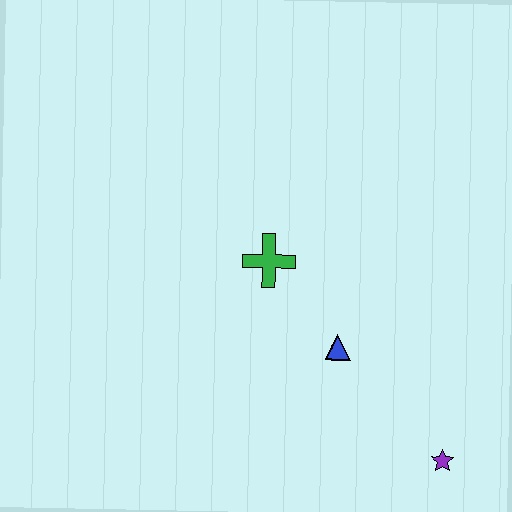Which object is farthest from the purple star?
The green cross is farthest from the purple star.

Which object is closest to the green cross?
The blue triangle is closest to the green cross.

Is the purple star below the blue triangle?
Yes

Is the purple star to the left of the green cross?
No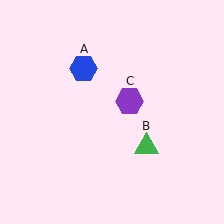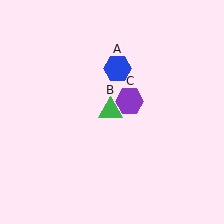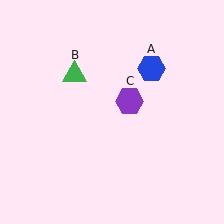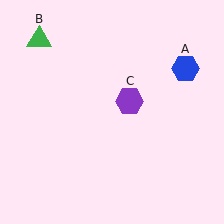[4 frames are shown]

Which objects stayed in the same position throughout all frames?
Purple hexagon (object C) remained stationary.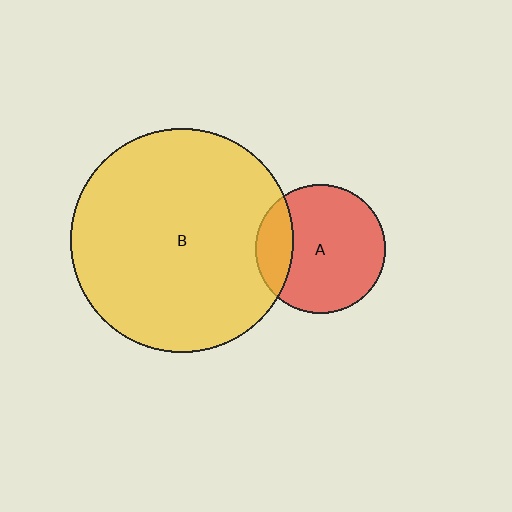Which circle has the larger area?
Circle B (yellow).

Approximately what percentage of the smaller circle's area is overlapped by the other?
Approximately 20%.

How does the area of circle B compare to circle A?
Approximately 3.0 times.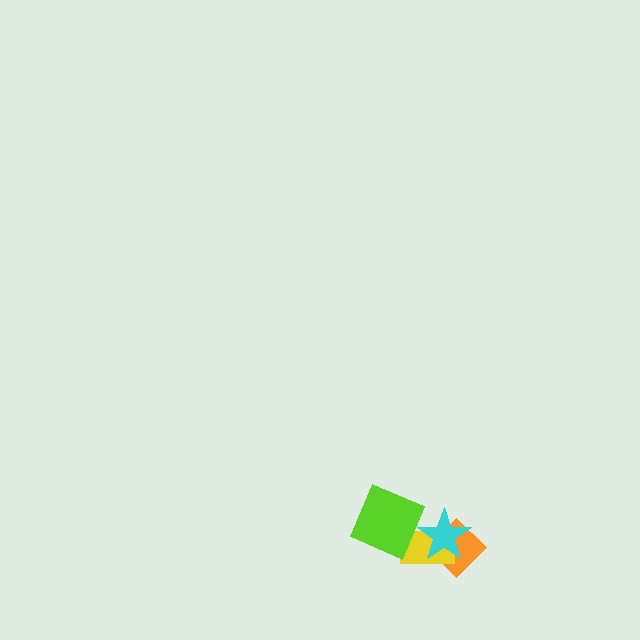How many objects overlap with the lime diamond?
2 objects overlap with the lime diamond.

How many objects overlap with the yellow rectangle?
3 objects overlap with the yellow rectangle.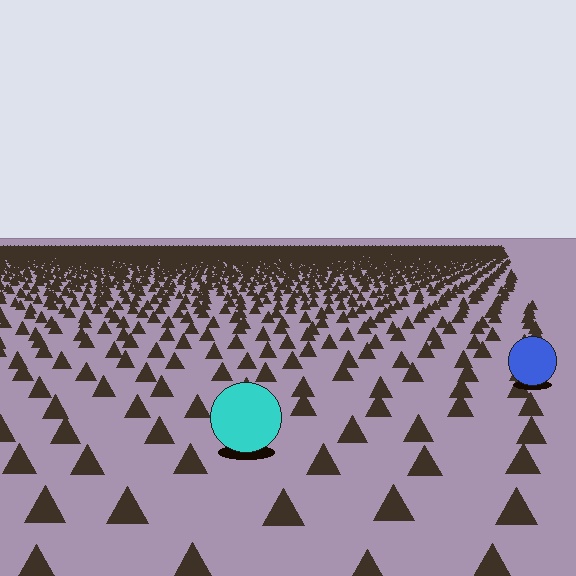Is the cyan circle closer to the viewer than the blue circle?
Yes. The cyan circle is closer — you can tell from the texture gradient: the ground texture is coarser near it.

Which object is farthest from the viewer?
The blue circle is farthest from the viewer. It appears smaller and the ground texture around it is denser.